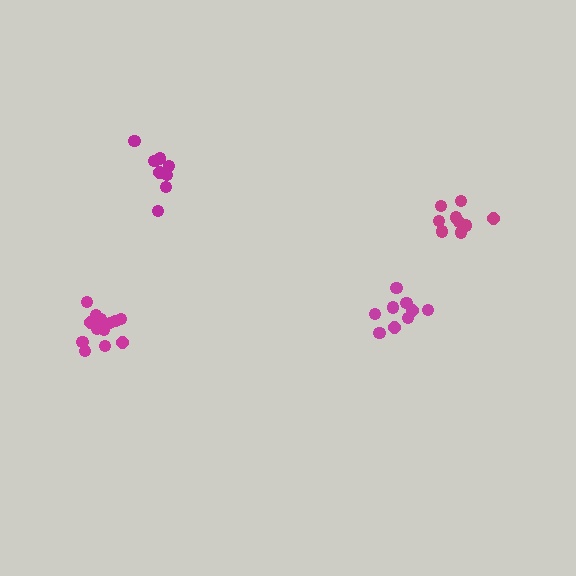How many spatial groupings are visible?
There are 4 spatial groupings.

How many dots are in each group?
Group 1: 9 dots, Group 2: 8 dots, Group 3: 14 dots, Group 4: 9 dots (40 total).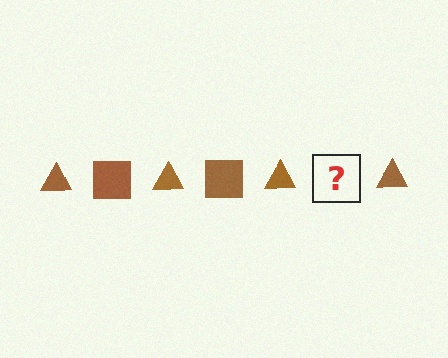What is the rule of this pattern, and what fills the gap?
The rule is that the pattern cycles through triangle, square shapes in brown. The gap should be filled with a brown square.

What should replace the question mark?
The question mark should be replaced with a brown square.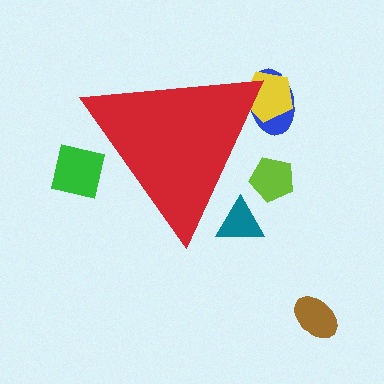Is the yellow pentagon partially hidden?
Yes, the yellow pentagon is partially hidden behind the red triangle.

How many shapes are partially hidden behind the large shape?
5 shapes are partially hidden.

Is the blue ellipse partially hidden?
Yes, the blue ellipse is partially hidden behind the red triangle.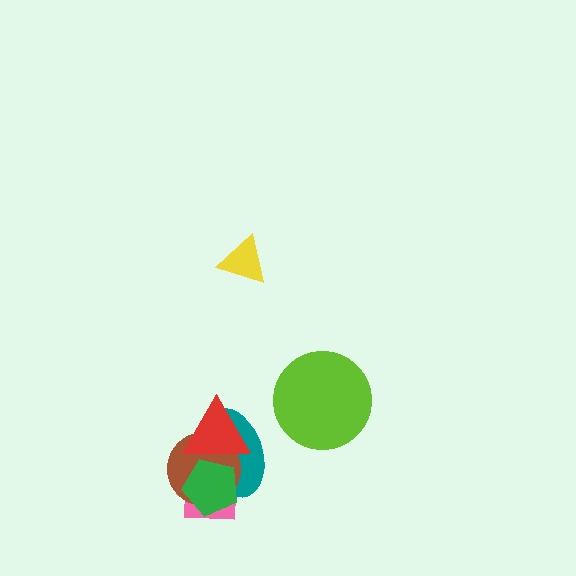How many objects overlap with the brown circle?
4 objects overlap with the brown circle.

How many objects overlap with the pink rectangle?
4 objects overlap with the pink rectangle.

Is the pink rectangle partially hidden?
Yes, it is partially covered by another shape.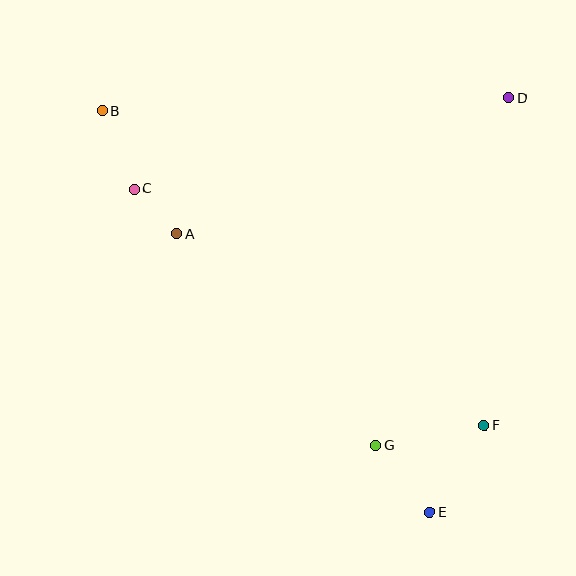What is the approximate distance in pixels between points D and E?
The distance between D and E is approximately 422 pixels.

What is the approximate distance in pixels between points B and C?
The distance between B and C is approximately 85 pixels.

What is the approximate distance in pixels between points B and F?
The distance between B and F is approximately 495 pixels.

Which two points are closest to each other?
Points A and C are closest to each other.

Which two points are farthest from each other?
Points B and E are farthest from each other.